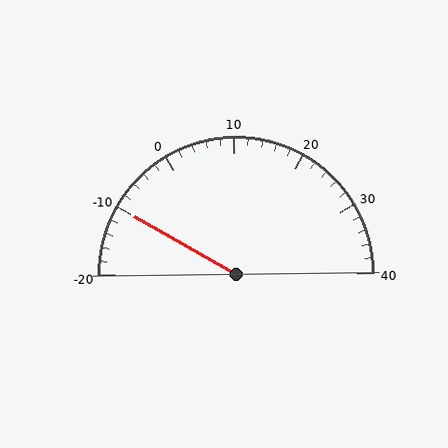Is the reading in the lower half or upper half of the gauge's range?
The reading is in the lower half of the range (-20 to 40).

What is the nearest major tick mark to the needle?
The nearest major tick mark is -10.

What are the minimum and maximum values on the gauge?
The gauge ranges from -20 to 40.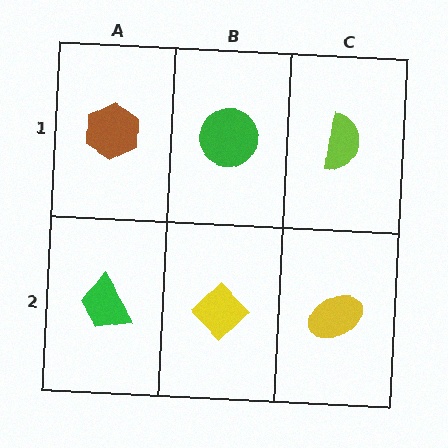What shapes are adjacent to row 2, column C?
A lime semicircle (row 1, column C), a yellow diamond (row 2, column B).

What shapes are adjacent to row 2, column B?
A green circle (row 1, column B), a green trapezoid (row 2, column A), a yellow ellipse (row 2, column C).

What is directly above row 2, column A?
A brown hexagon.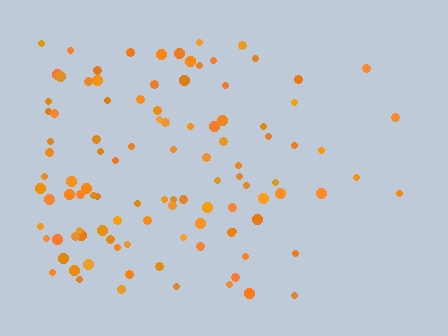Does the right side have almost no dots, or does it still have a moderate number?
Still a moderate number, just noticeably fewer than the left.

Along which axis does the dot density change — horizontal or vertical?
Horizontal.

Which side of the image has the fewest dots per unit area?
The right.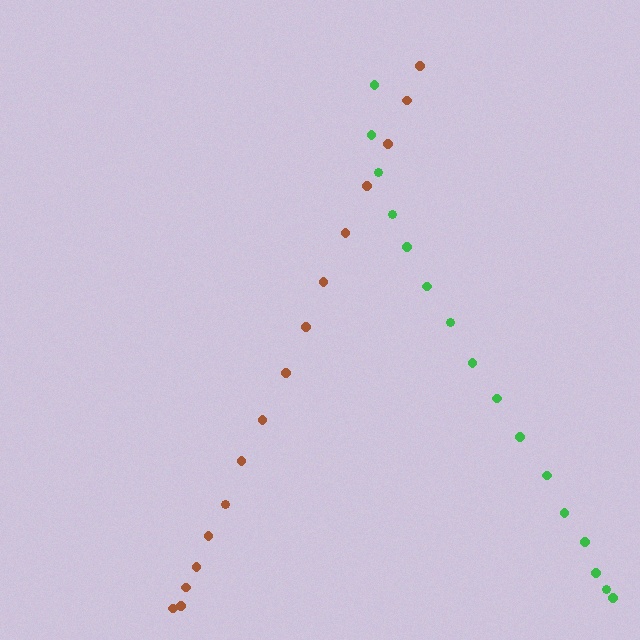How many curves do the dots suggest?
There are 2 distinct paths.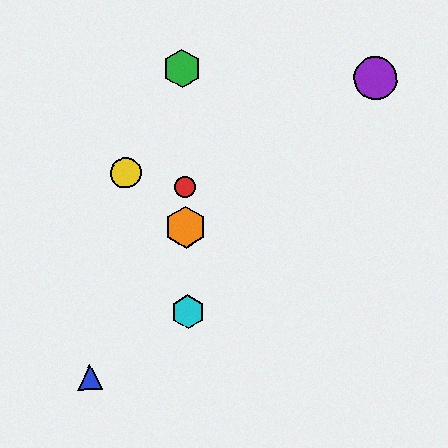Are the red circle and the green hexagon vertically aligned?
Yes, both are at x≈185.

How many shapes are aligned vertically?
4 shapes (the red circle, the green hexagon, the orange hexagon, the cyan hexagon) are aligned vertically.